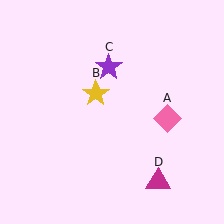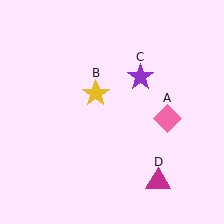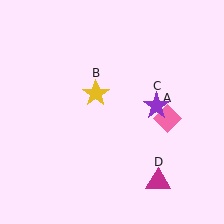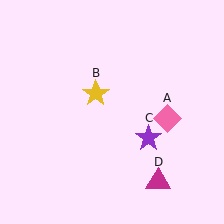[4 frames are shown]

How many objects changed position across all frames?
1 object changed position: purple star (object C).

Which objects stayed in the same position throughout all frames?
Pink diamond (object A) and yellow star (object B) and magenta triangle (object D) remained stationary.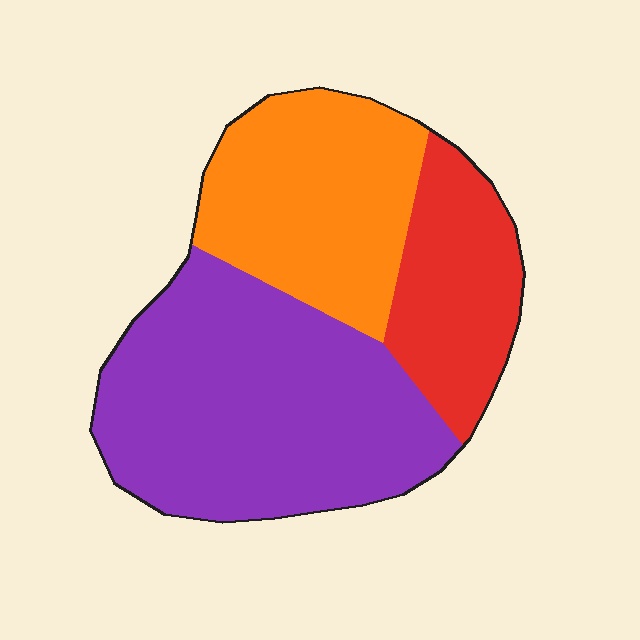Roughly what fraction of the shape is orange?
Orange covers roughly 30% of the shape.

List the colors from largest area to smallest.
From largest to smallest: purple, orange, red.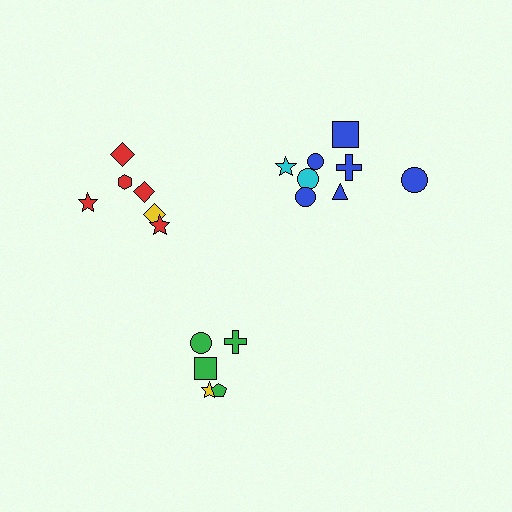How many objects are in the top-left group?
There are 6 objects.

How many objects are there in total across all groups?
There are 19 objects.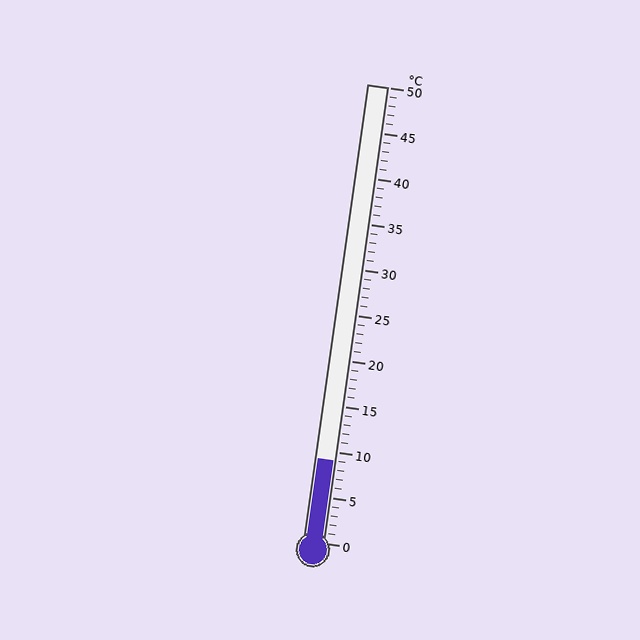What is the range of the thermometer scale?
The thermometer scale ranges from 0°C to 50°C.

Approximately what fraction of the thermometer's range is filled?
The thermometer is filled to approximately 20% of its range.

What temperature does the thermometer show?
The thermometer shows approximately 9°C.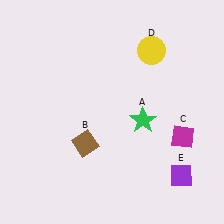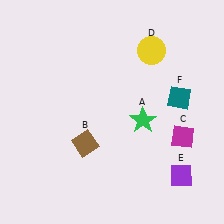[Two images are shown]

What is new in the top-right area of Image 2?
A teal diamond (F) was added in the top-right area of Image 2.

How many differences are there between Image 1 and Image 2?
There is 1 difference between the two images.